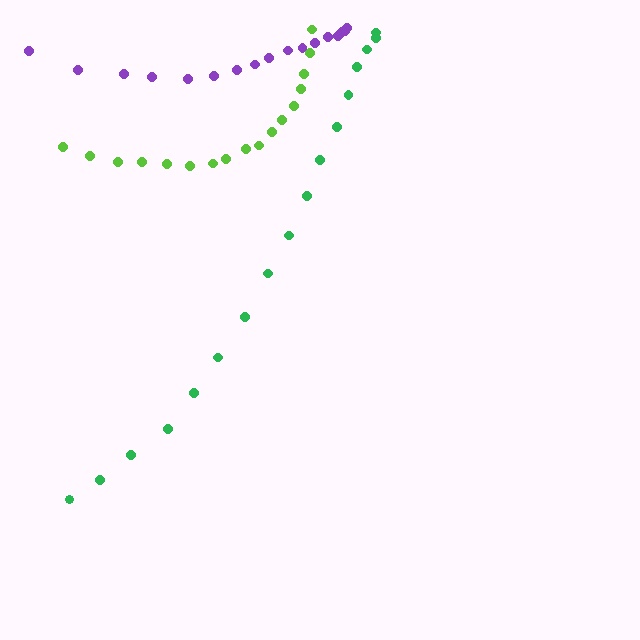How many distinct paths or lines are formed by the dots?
There are 3 distinct paths.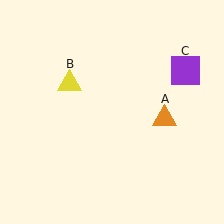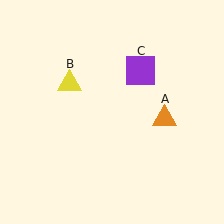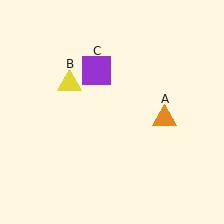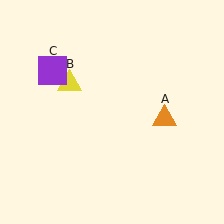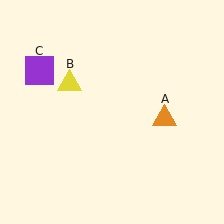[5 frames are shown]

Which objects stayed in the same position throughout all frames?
Orange triangle (object A) and yellow triangle (object B) remained stationary.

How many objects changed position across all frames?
1 object changed position: purple square (object C).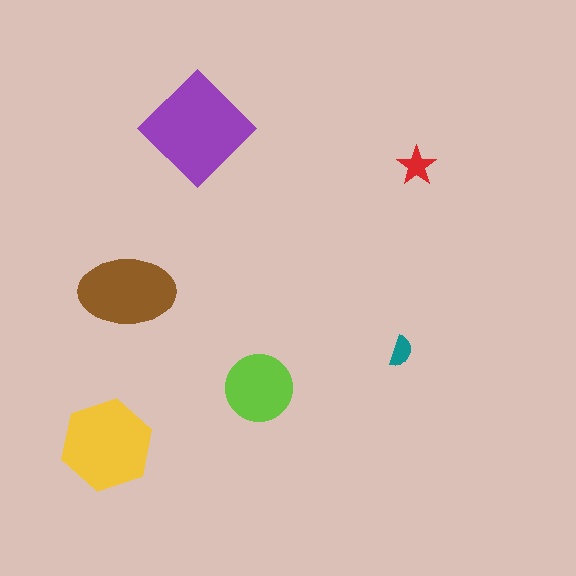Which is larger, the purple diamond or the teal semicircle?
The purple diamond.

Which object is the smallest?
The teal semicircle.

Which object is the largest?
The purple diamond.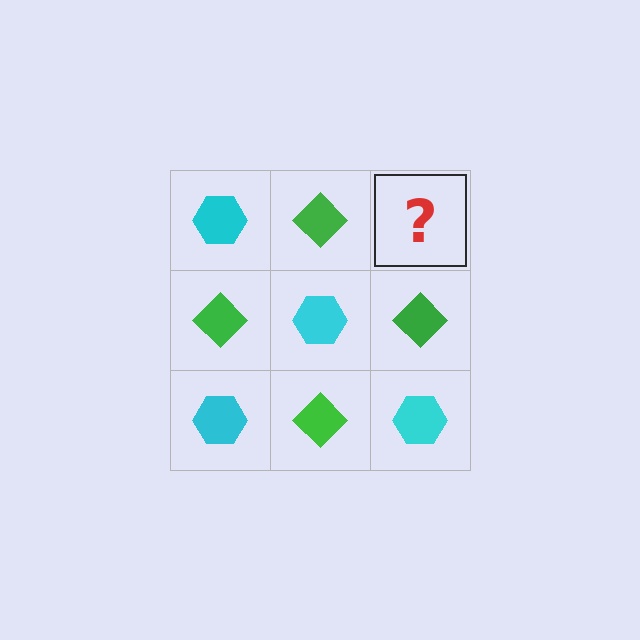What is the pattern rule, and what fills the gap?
The rule is that it alternates cyan hexagon and green diamond in a checkerboard pattern. The gap should be filled with a cyan hexagon.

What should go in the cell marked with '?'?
The missing cell should contain a cyan hexagon.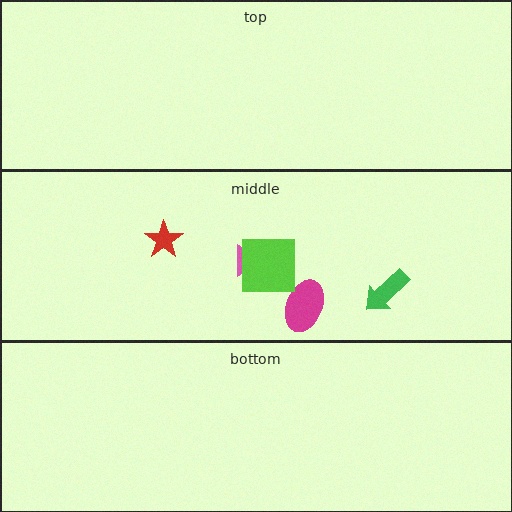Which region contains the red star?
The middle region.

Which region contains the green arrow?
The middle region.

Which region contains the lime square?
The middle region.